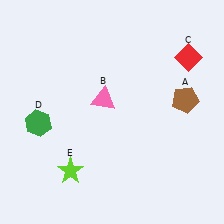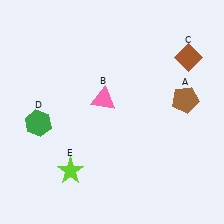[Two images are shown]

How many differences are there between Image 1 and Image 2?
There is 1 difference between the two images.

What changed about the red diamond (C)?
In Image 1, C is red. In Image 2, it changed to brown.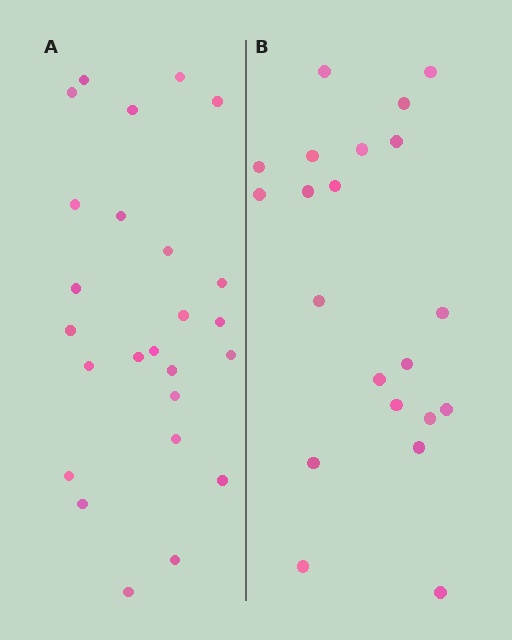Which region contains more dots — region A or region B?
Region A (the left region) has more dots.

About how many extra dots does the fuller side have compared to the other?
Region A has about 4 more dots than region B.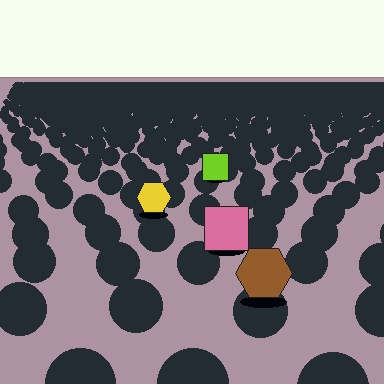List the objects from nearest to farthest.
From nearest to farthest: the brown hexagon, the pink square, the yellow hexagon, the lime square.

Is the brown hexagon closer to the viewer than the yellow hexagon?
Yes. The brown hexagon is closer — you can tell from the texture gradient: the ground texture is coarser near it.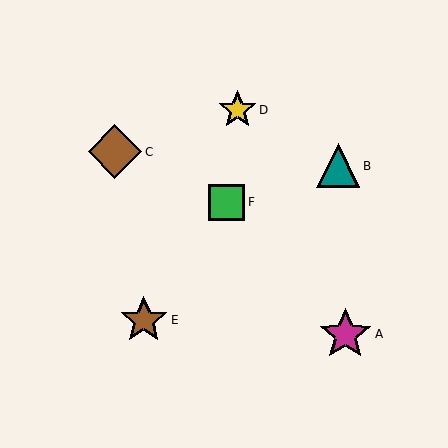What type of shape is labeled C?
Shape C is a brown diamond.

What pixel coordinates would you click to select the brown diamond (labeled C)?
Click at (115, 152) to select the brown diamond C.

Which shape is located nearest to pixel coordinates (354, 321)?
The magenta star (labeled A) at (345, 334) is nearest to that location.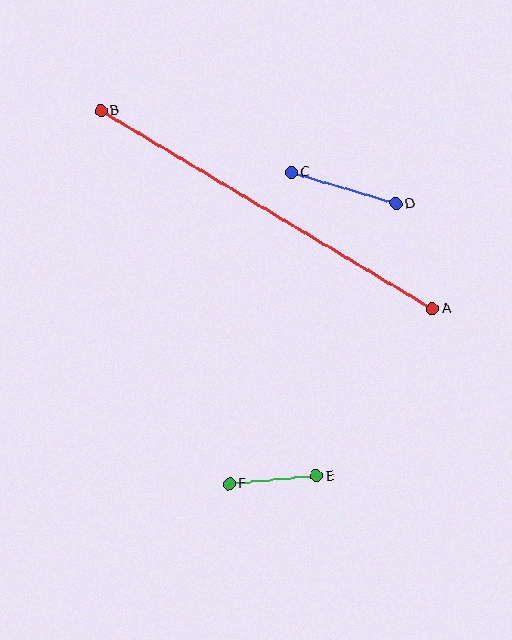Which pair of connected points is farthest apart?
Points A and B are farthest apart.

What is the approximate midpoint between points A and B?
The midpoint is at approximately (266, 209) pixels.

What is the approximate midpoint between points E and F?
The midpoint is at approximately (273, 480) pixels.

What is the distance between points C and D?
The distance is approximately 109 pixels.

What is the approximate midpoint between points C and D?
The midpoint is at approximately (344, 188) pixels.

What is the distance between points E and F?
The distance is approximately 88 pixels.